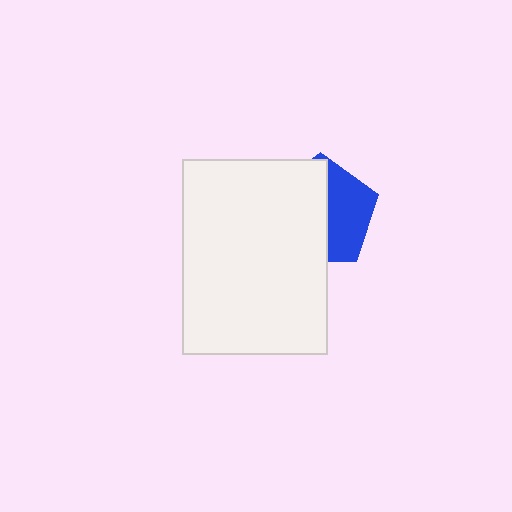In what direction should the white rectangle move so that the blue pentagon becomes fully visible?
The white rectangle should move left. That is the shortest direction to clear the overlap and leave the blue pentagon fully visible.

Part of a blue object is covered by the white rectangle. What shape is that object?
It is a pentagon.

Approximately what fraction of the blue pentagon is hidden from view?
Roughly 57% of the blue pentagon is hidden behind the white rectangle.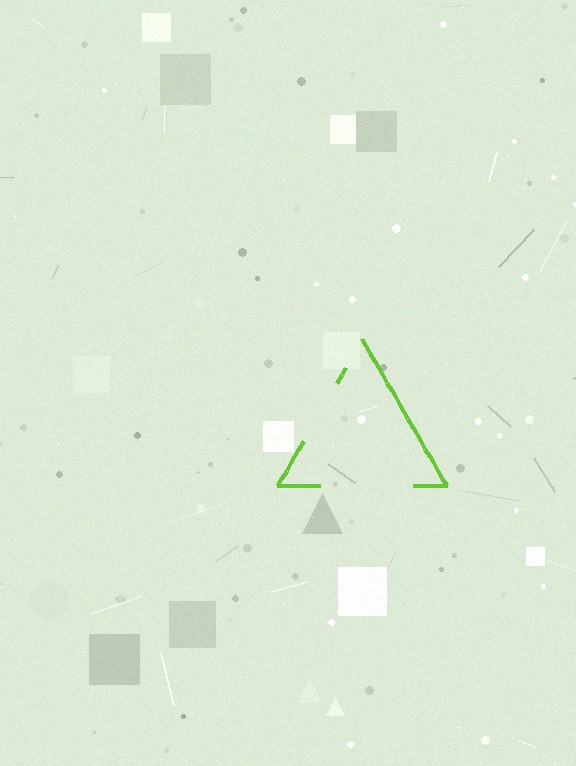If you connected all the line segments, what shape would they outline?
They would outline a triangle.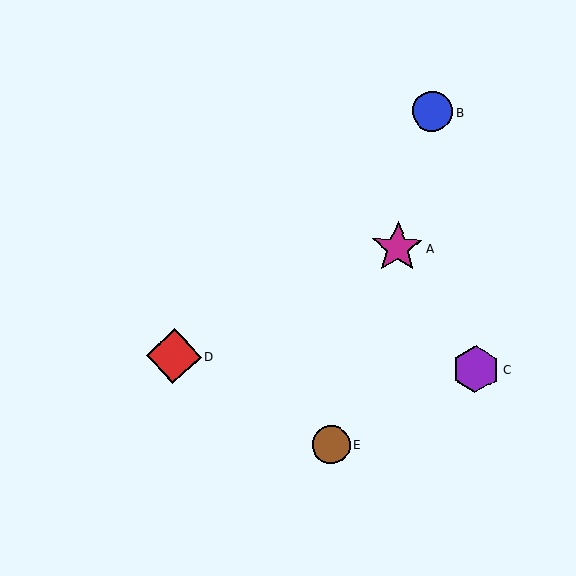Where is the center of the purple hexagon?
The center of the purple hexagon is at (476, 369).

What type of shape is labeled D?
Shape D is a red diamond.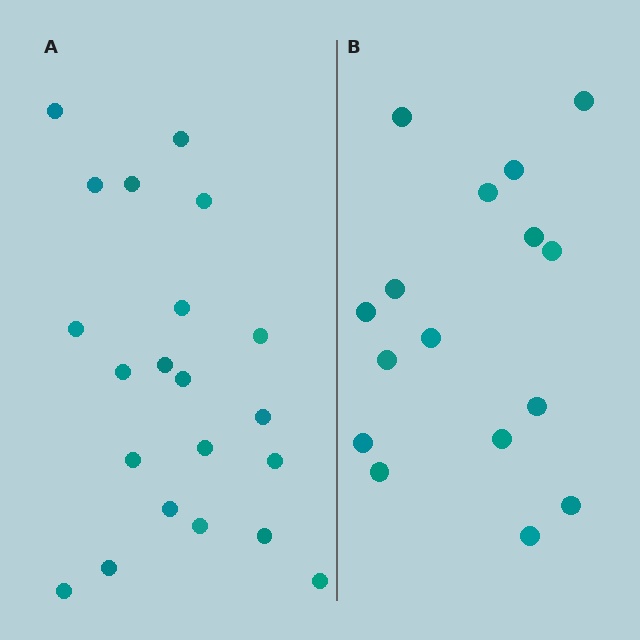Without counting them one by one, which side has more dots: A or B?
Region A (the left region) has more dots.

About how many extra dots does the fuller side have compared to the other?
Region A has about 5 more dots than region B.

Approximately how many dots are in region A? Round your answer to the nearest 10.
About 20 dots. (The exact count is 21, which rounds to 20.)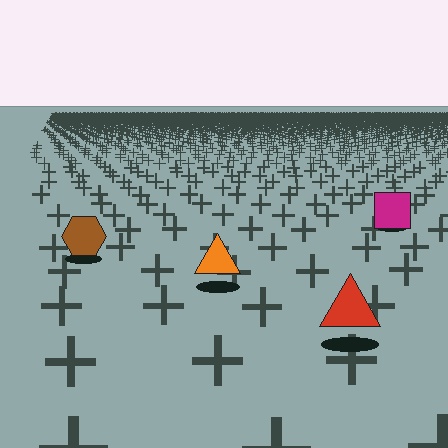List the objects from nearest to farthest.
From nearest to farthest: the red triangle, the orange triangle, the brown hexagon, the magenta square.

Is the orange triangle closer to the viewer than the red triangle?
No. The red triangle is closer — you can tell from the texture gradient: the ground texture is coarser near it.